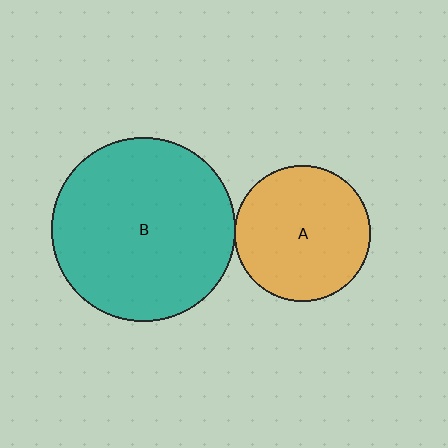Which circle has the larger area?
Circle B (teal).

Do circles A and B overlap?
Yes.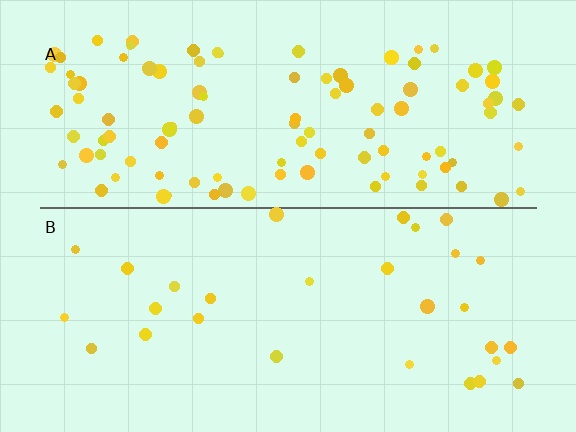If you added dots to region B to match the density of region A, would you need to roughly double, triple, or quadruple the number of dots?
Approximately quadruple.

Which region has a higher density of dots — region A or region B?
A (the top).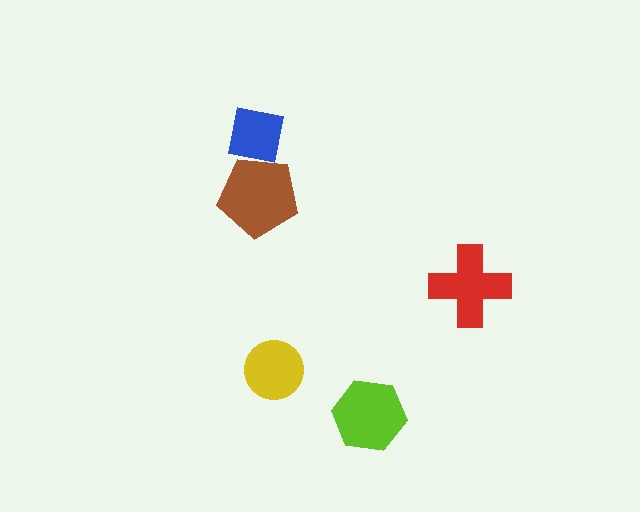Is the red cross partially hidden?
No, no other shape covers it.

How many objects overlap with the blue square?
1 object overlaps with the blue square.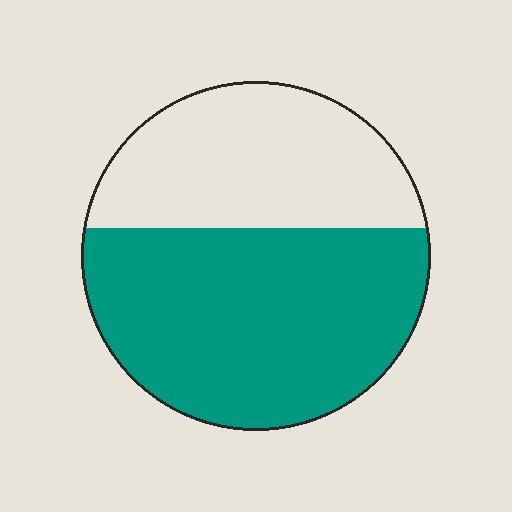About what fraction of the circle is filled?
About three fifths (3/5).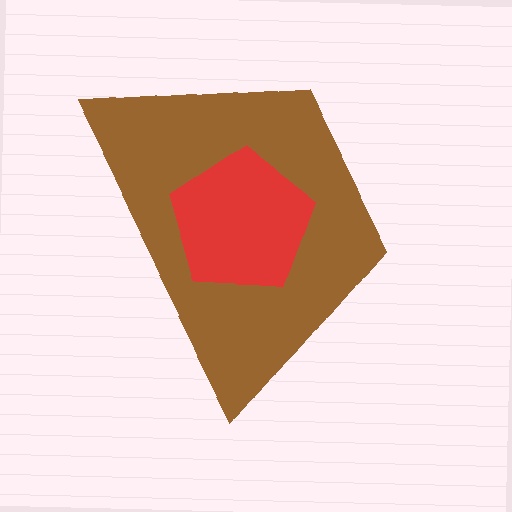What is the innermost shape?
The red pentagon.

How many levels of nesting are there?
2.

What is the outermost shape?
The brown trapezoid.